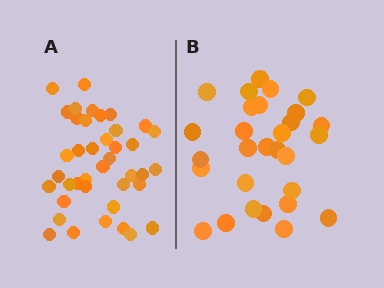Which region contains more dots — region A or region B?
Region A (the left region) has more dots.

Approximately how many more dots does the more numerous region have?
Region A has roughly 12 or so more dots than region B.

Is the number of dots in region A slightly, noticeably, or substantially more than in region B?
Region A has noticeably more, but not dramatically so. The ratio is roughly 1.4 to 1.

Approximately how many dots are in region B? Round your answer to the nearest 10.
About 30 dots. (The exact count is 29, which rounds to 30.)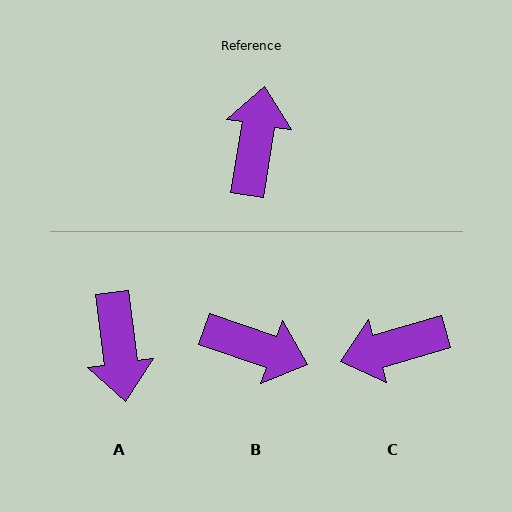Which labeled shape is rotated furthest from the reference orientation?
A, about 164 degrees away.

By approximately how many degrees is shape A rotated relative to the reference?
Approximately 164 degrees clockwise.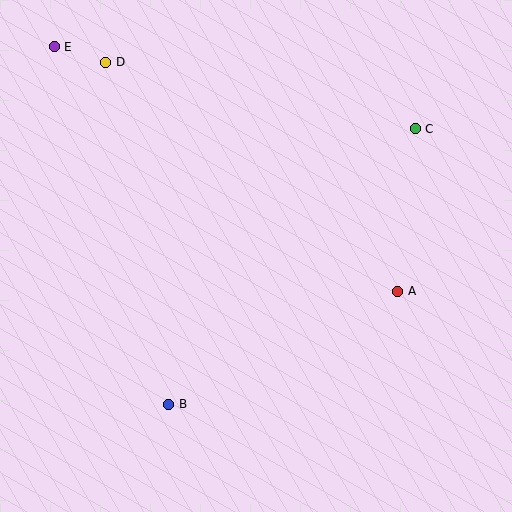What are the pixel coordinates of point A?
Point A is at (398, 291).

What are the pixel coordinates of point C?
Point C is at (415, 129).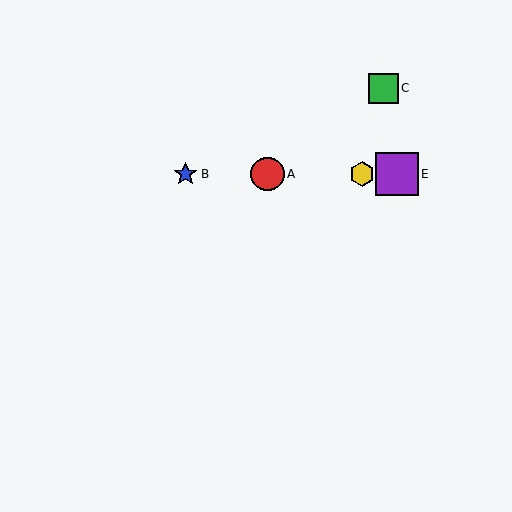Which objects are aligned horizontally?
Objects A, B, D, E are aligned horizontally.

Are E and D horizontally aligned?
Yes, both are at y≈174.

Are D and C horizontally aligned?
No, D is at y≈174 and C is at y≈88.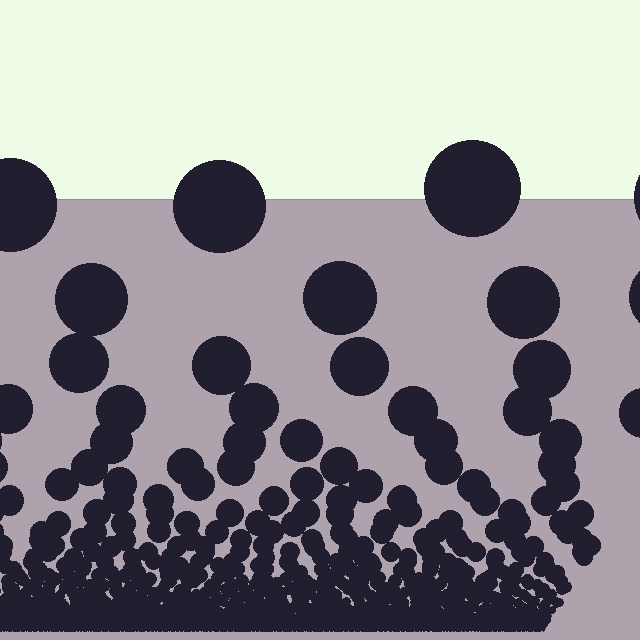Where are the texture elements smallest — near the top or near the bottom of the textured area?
Near the bottom.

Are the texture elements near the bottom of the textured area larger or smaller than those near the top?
Smaller. The gradient is inverted — elements near the bottom are smaller and denser.